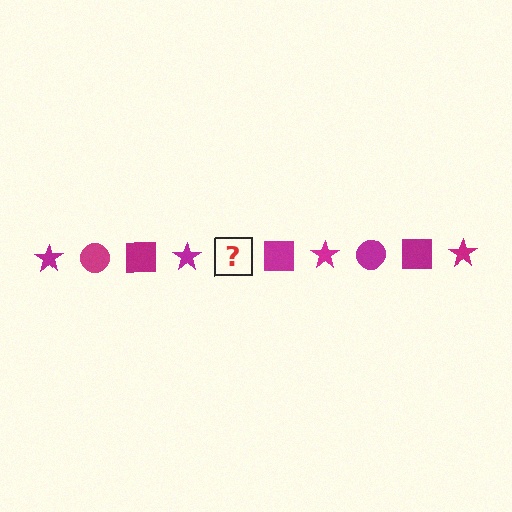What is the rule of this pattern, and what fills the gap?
The rule is that the pattern cycles through star, circle, square shapes in magenta. The gap should be filled with a magenta circle.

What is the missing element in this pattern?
The missing element is a magenta circle.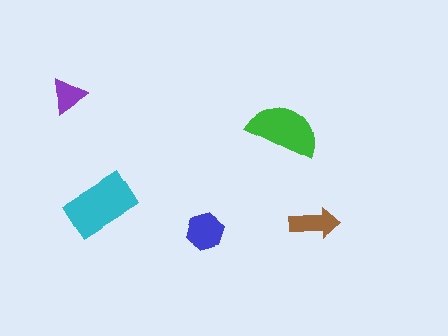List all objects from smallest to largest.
The purple triangle, the brown arrow, the blue hexagon, the green semicircle, the cyan rectangle.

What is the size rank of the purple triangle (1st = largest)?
5th.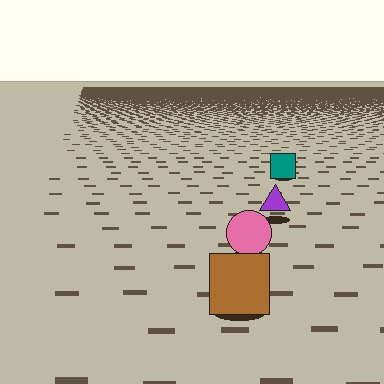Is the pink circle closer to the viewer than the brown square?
No. The brown square is closer — you can tell from the texture gradient: the ground texture is coarser near it.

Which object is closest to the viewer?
The brown square is closest. The texture marks near it are larger and more spread out.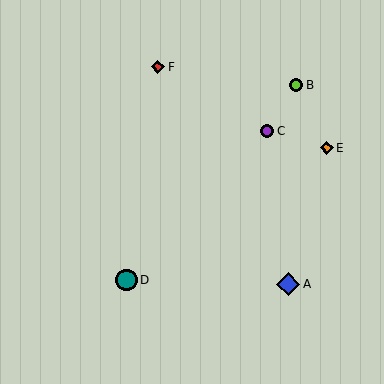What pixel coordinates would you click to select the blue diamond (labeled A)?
Click at (288, 284) to select the blue diamond A.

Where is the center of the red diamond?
The center of the red diamond is at (158, 67).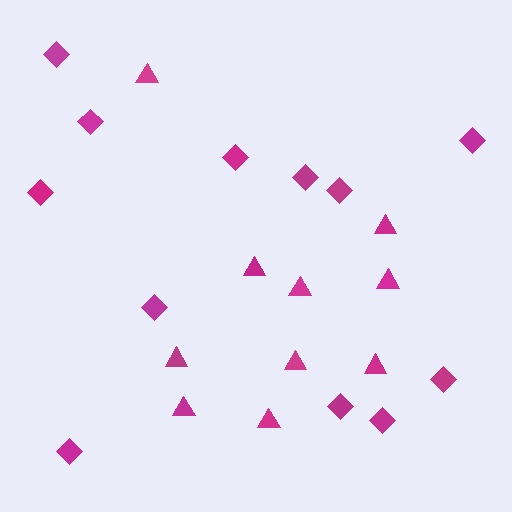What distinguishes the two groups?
There are 2 groups: one group of triangles (10) and one group of diamonds (12).